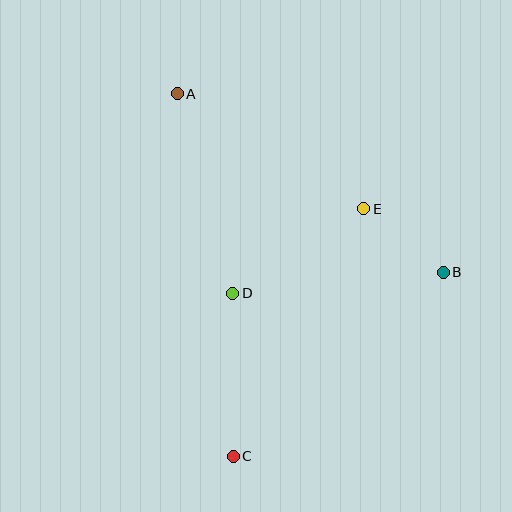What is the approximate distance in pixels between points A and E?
The distance between A and E is approximately 219 pixels.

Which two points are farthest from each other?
Points A and C are farthest from each other.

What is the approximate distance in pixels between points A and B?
The distance between A and B is approximately 320 pixels.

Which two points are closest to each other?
Points B and E are closest to each other.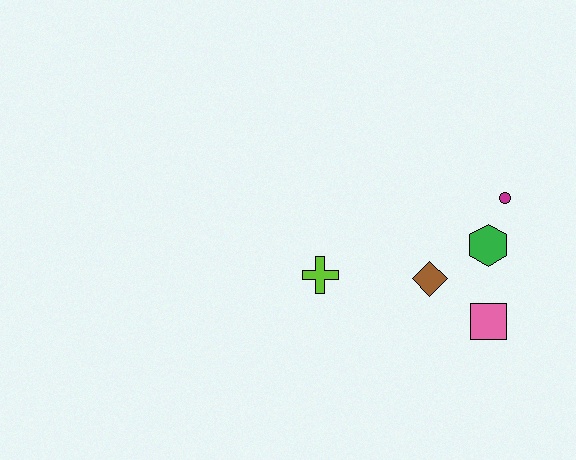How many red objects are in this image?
There are no red objects.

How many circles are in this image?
There is 1 circle.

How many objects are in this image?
There are 5 objects.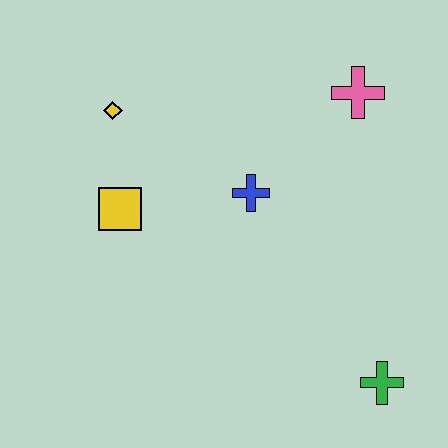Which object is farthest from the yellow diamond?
The green cross is farthest from the yellow diamond.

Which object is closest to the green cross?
The blue cross is closest to the green cross.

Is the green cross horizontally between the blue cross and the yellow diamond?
No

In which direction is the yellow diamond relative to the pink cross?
The yellow diamond is to the left of the pink cross.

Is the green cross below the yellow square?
Yes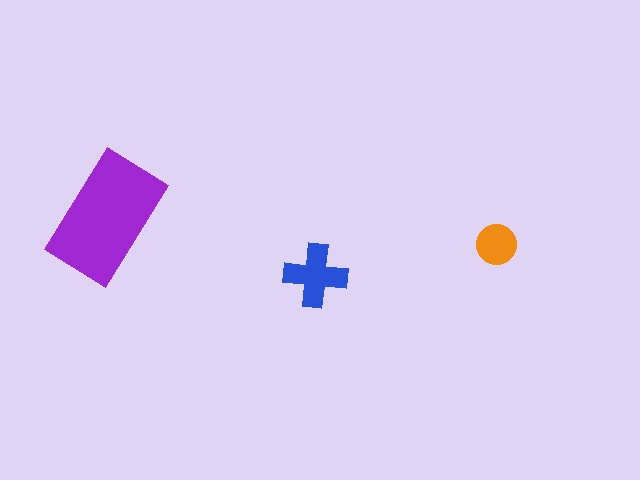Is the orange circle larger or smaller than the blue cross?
Smaller.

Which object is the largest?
The purple rectangle.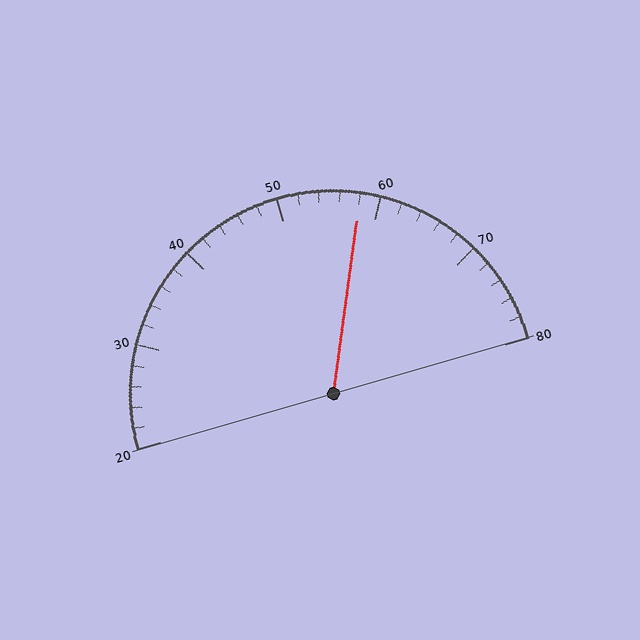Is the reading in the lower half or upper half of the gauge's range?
The reading is in the upper half of the range (20 to 80).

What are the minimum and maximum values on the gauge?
The gauge ranges from 20 to 80.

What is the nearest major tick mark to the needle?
The nearest major tick mark is 60.